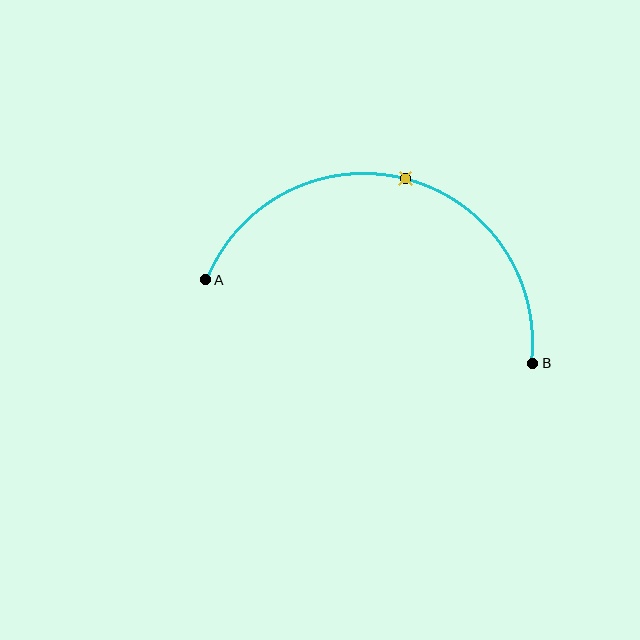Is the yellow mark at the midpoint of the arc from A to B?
Yes. The yellow mark lies on the arc at equal arc-length from both A and B — it is the arc midpoint.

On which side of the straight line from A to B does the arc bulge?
The arc bulges above the straight line connecting A and B.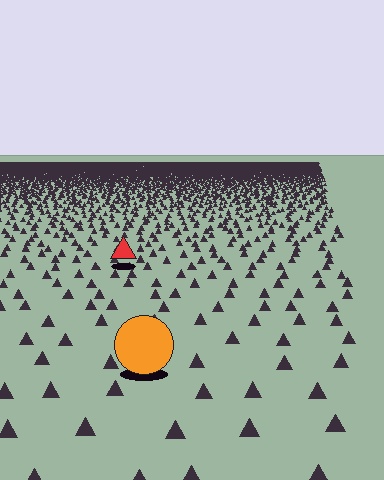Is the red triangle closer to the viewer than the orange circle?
No. The orange circle is closer — you can tell from the texture gradient: the ground texture is coarser near it.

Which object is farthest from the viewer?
The red triangle is farthest from the viewer. It appears smaller and the ground texture around it is denser.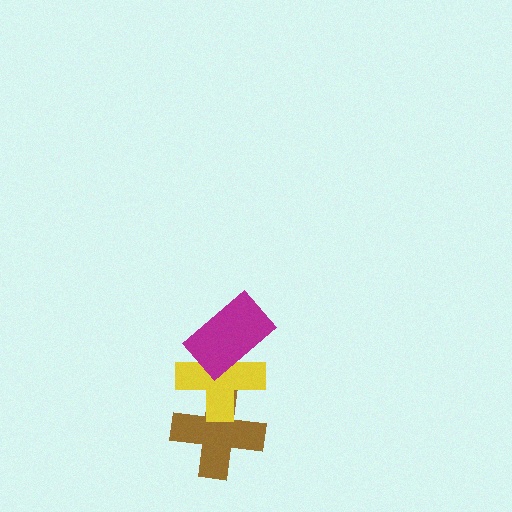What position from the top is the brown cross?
The brown cross is 3rd from the top.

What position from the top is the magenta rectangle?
The magenta rectangle is 1st from the top.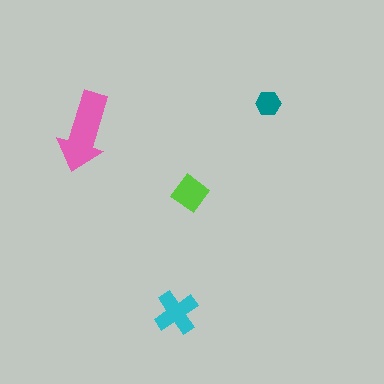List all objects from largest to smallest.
The pink arrow, the cyan cross, the lime diamond, the teal hexagon.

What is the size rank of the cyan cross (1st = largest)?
2nd.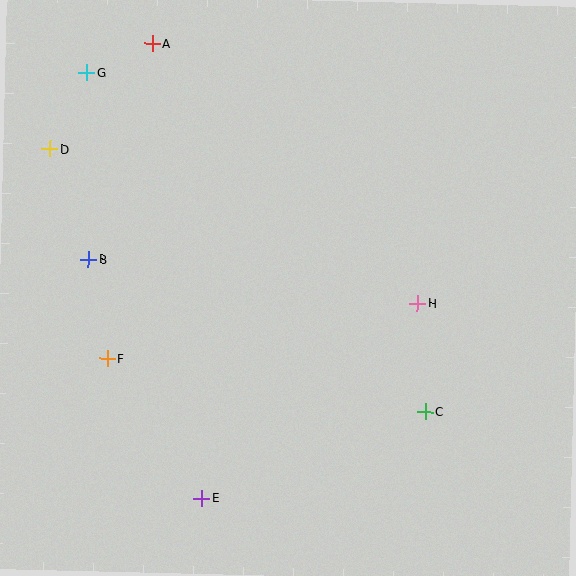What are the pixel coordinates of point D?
Point D is at (50, 149).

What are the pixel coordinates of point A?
Point A is at (152, 43).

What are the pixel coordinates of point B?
Point B is at (88, 259).